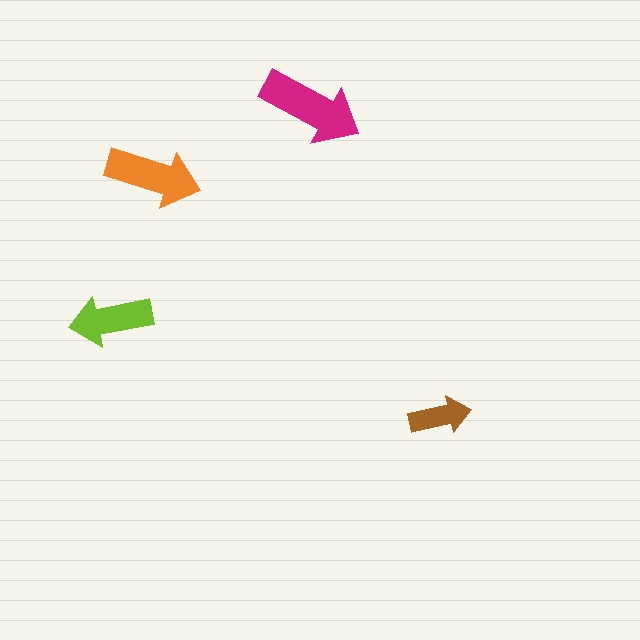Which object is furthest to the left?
The lime arrow is leftmost.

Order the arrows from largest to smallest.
the magenta one, the orange one, the lime one, the brown one.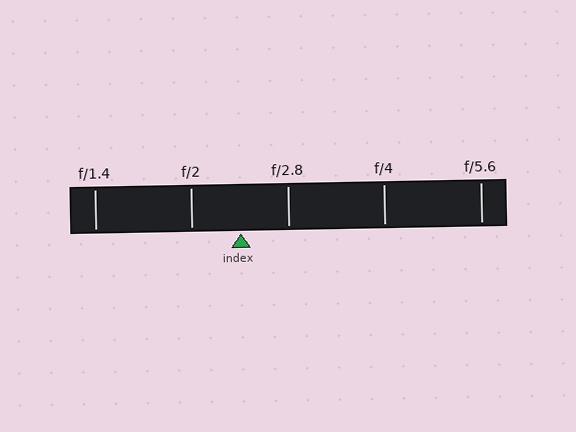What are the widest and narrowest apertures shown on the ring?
The widest aperture shown is f/1.4 and the narrowest is f/5.6.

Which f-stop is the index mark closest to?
The index mark is closest to f/2.8.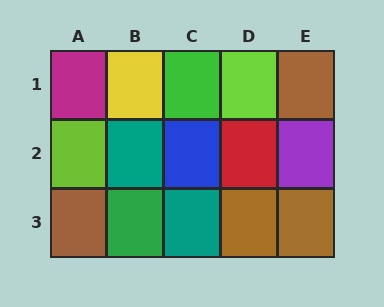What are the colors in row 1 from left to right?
Magenta, yellow, green, lime, brown.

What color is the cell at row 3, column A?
Brown.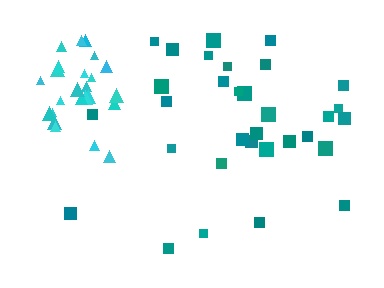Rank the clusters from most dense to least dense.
cyan, teal.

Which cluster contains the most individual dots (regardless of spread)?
Teal (32).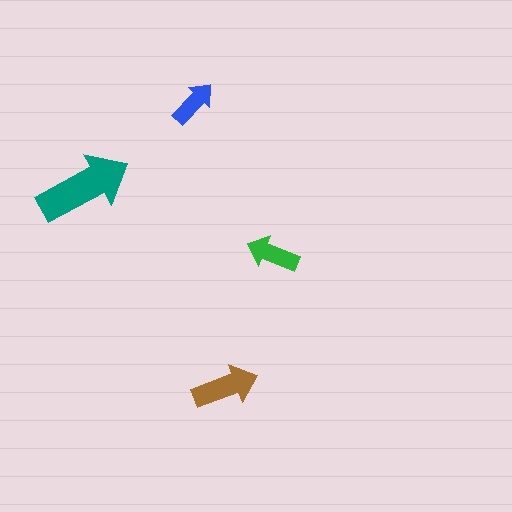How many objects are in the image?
There are 4 objects in the image.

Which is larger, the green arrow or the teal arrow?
The teal one.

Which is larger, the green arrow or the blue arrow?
The green one.